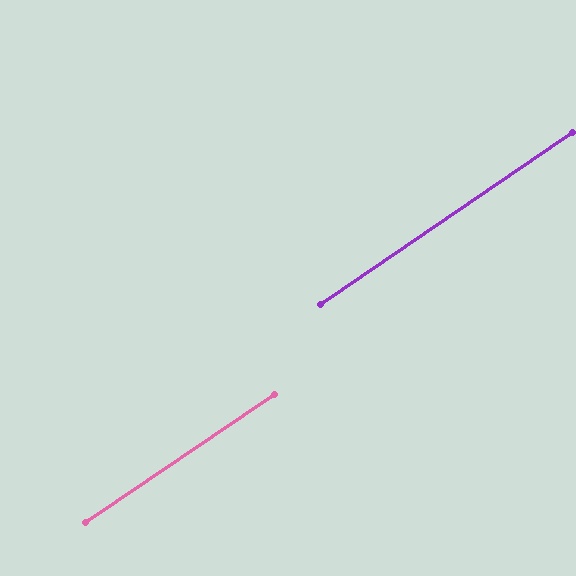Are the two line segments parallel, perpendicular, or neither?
Parallel — their directions differ by only 0.0°.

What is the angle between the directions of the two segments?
Approximately 0 degrees.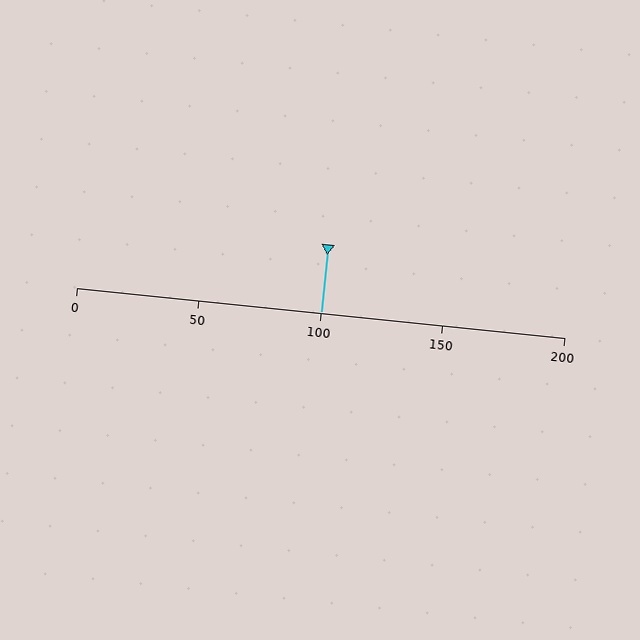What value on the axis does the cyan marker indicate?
The marker indicates approximately 100.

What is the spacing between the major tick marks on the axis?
The major ticks are spaced 50 apart.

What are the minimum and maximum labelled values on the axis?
The axis runs from 0 to 200.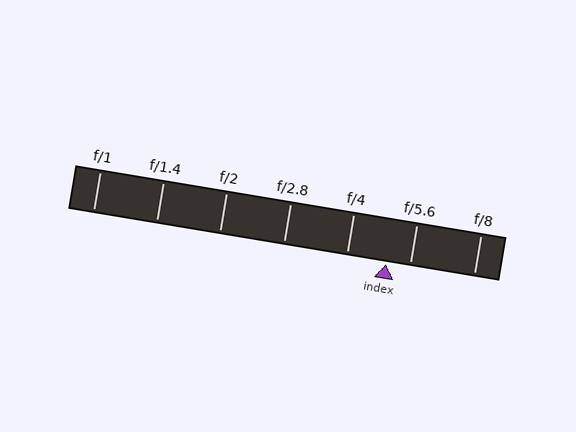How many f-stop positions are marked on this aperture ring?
There are 7 f-stop positions marked.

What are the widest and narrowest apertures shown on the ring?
The widest aperture shown is f/1 and the narrowest is f/8.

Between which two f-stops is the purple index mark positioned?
The index mark is between f/4 and f/5.6.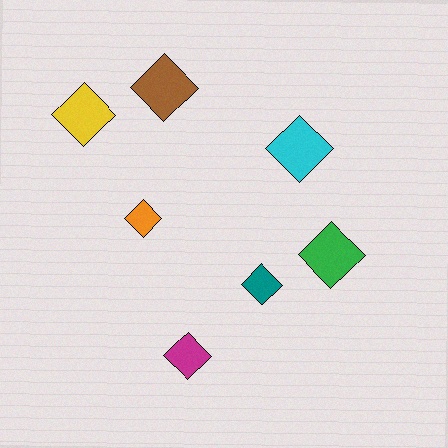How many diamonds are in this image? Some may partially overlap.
There are 7 diamonds.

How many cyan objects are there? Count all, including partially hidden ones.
There is 1 cyan object.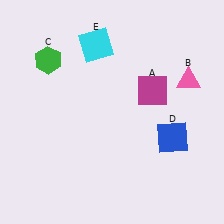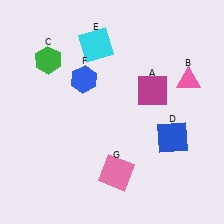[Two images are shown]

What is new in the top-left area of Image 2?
A blue hexagon (F) was added in the top-left area of Image 2.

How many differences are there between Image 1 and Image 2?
There are 2 differences between the two images.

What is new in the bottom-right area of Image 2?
A pink square (G) was added in the bottom-right area of Image 2.